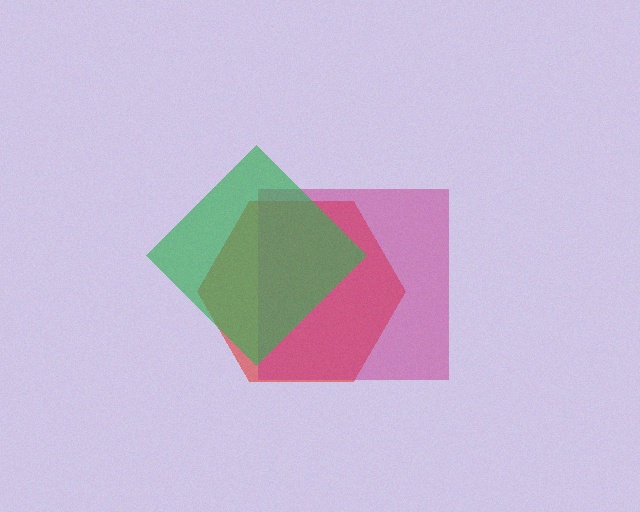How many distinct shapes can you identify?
There are 3 distinct shapes: a red hexagon, a magenta square, a green diamond.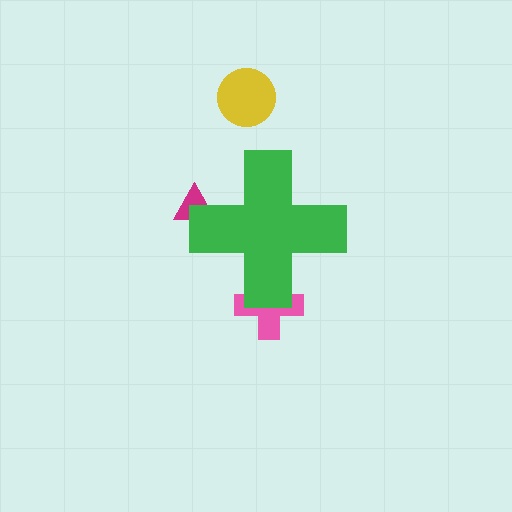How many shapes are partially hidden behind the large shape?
2 shapes are partially hidden.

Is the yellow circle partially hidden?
No, the yellow circle is fully visible.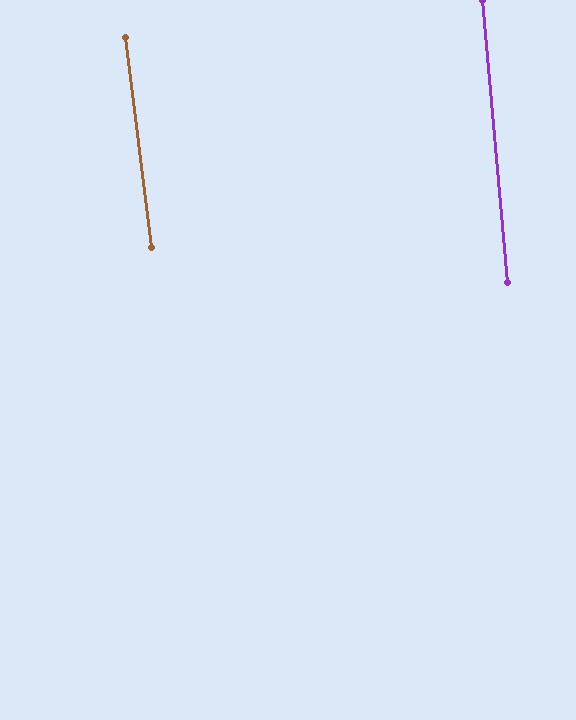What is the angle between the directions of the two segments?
Approximately 2 degrees.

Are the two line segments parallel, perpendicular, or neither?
Parallel — their directions differ by only 1.8°.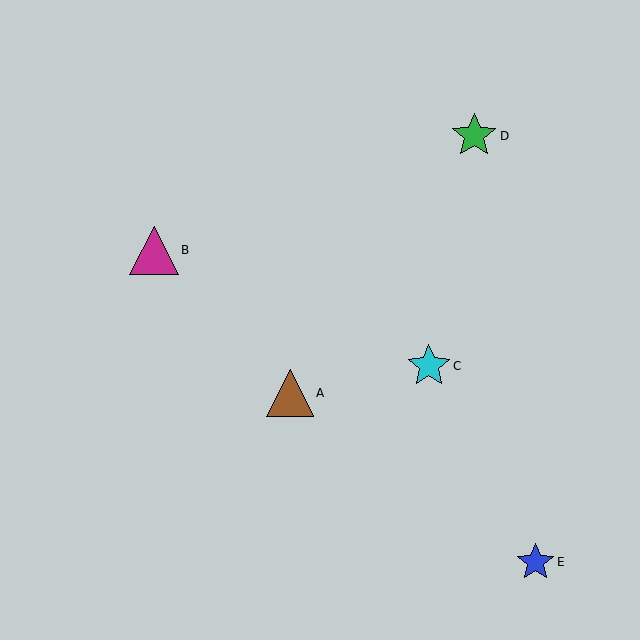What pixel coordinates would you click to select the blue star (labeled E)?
Click at (535, 562) to select the blue star E.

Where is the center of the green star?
The center of the green star is at (474, 136).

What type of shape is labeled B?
Shape B is a magenta triangle.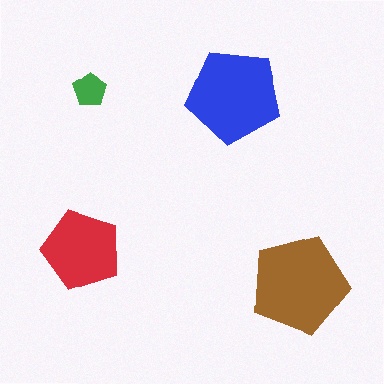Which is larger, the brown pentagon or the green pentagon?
The brown one.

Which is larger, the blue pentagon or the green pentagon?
The blue one.